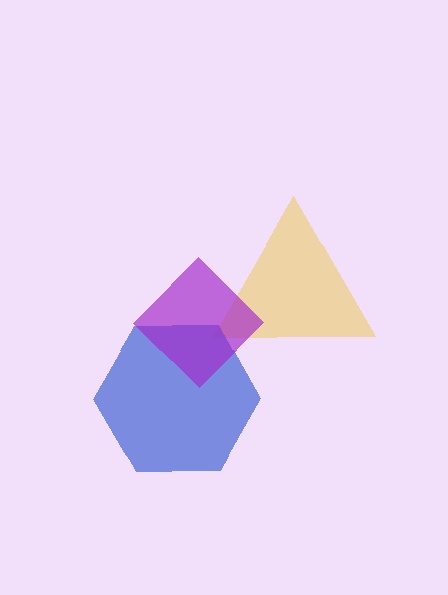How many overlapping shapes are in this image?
There are 3 overlapping shapes in the image.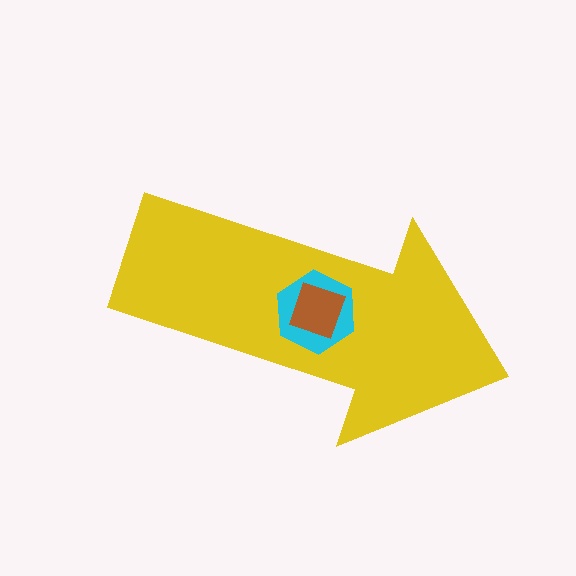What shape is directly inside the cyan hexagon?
The brown square.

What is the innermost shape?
The brown square.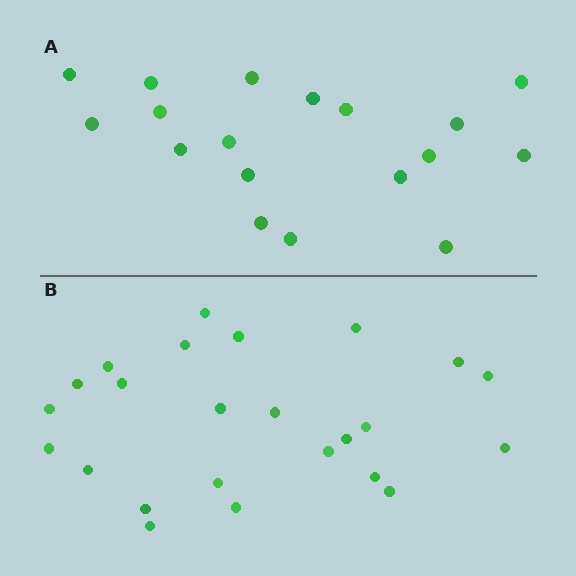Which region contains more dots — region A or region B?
Region B (the bottom region) has more dots.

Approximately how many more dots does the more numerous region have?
Region B has about 6 more dots than region A.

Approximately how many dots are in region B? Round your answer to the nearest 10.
About 20 dots. (The exact count is 24, which rounds to 20.)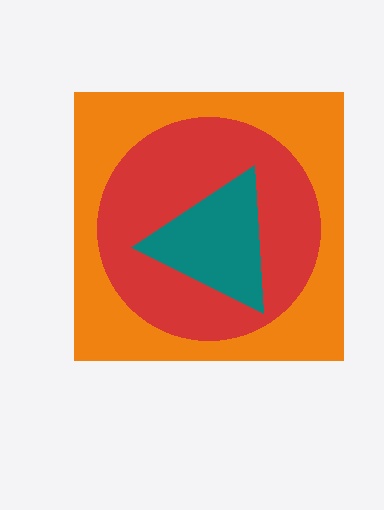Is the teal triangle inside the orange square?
Yes.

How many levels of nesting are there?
3.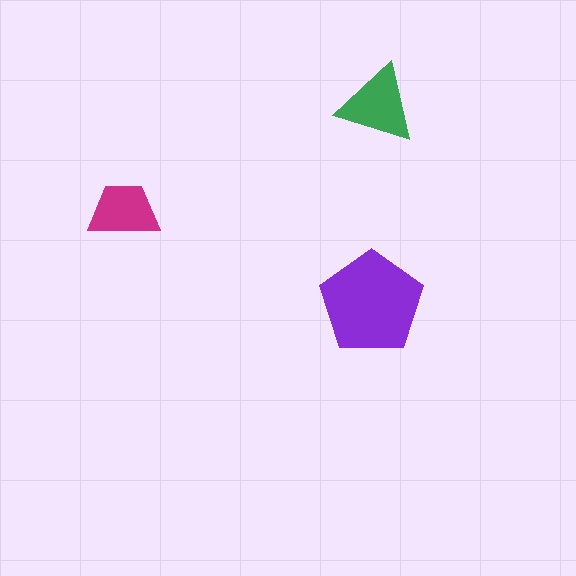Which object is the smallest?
The magenta trapezoid.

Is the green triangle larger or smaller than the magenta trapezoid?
Larger.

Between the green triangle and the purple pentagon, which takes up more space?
The purple pentagon.